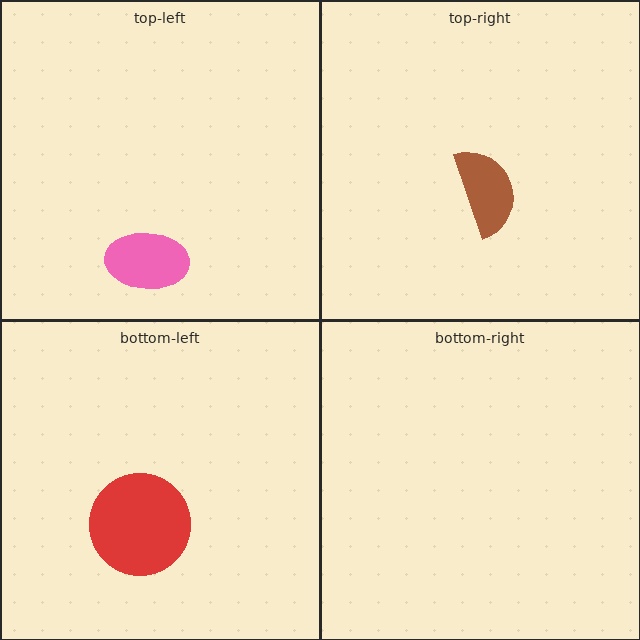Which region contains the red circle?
The bottom-left region.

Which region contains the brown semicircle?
The top-right region.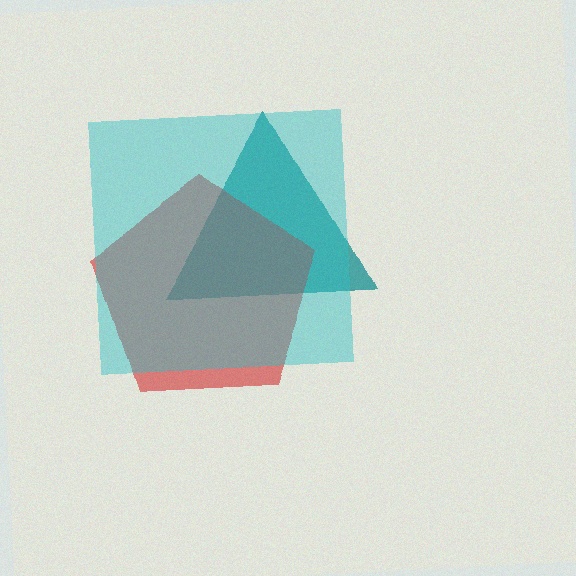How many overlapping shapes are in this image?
There are 3 overlapping shapes in the image.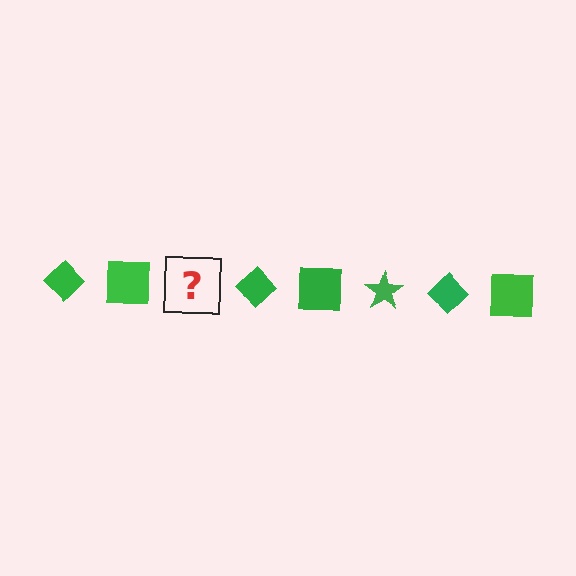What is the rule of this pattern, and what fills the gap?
The rule is that the pattern cycles through diamond, square, star shapes in green. The gap should be filled with a green star.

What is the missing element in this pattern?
The missing element is a green star.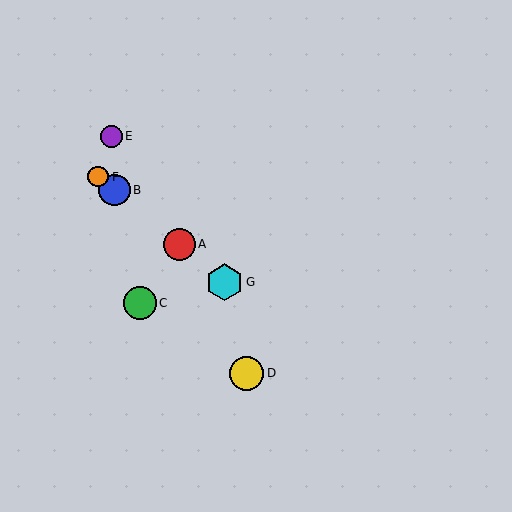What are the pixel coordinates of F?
Object F is at (98, 177).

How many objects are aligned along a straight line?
4 objects (A, B, F, G) are aligned along a straight line.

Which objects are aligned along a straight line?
Objects A, B, F, G are aligned along a straight line.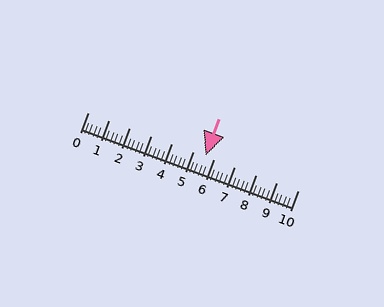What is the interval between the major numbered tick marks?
The major tick marks are spaced 1 units apart.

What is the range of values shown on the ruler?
The ruler shows values from 0 to 10.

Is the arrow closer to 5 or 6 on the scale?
The arrow is closer to 6.